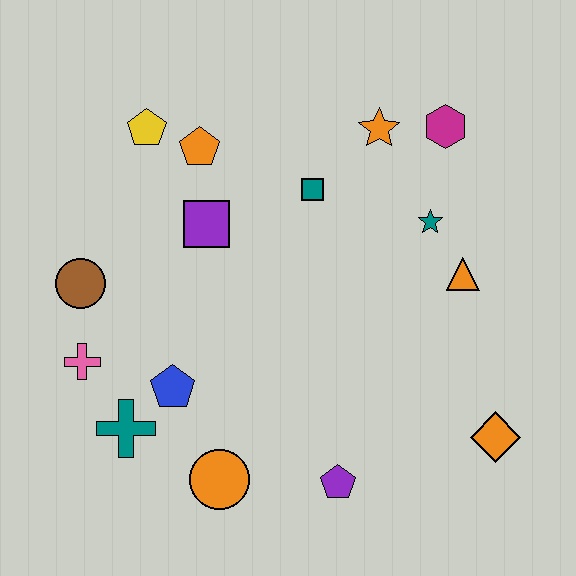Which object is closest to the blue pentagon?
The teal cross is closest to the blue pentagon.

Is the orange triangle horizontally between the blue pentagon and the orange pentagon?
No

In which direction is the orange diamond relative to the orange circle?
The orange diamond is to the right of the orange circle.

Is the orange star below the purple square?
No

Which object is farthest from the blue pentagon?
The magenta hexagon is farthest from the blue pentagon.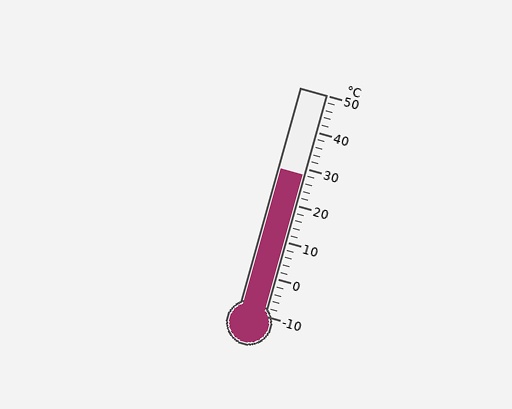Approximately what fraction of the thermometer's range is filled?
The thermometer is filled to approximately 65% of its range.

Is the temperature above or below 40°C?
The temperature is below 40°C.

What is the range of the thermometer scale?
The thermometer scale ranges from -10°C to 50°C.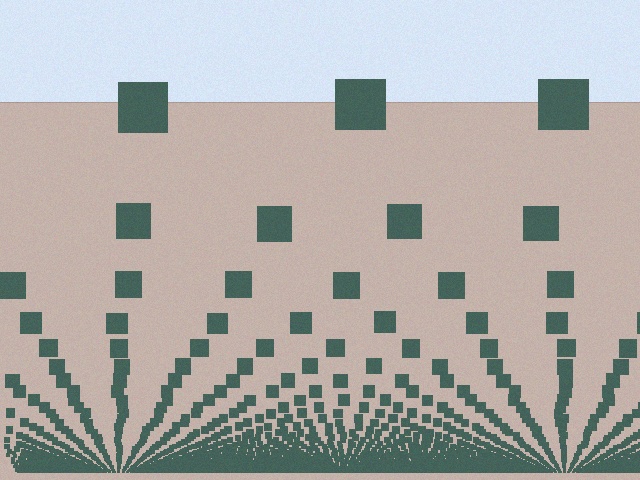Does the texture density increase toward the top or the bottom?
Density increases toward the bottom.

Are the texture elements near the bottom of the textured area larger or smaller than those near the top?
Smaller. The gradient is inverted — elements near the bottom are smaller and denser.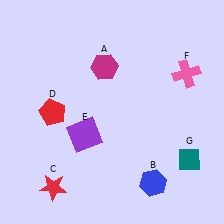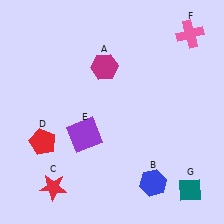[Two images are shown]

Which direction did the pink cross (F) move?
The pink cross (F) moved up.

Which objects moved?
The objects that moved are: the red pentagon (D), the pink cross (F), the teal diamond (G).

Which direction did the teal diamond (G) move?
The teal diamond (G) moved down.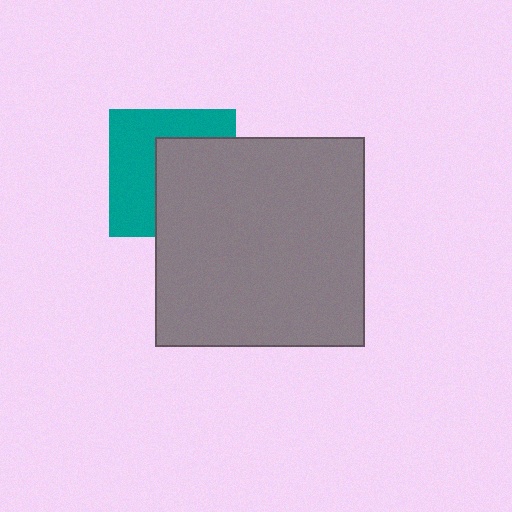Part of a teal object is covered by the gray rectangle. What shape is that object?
It is a square.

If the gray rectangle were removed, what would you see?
You would see the complete teal square.